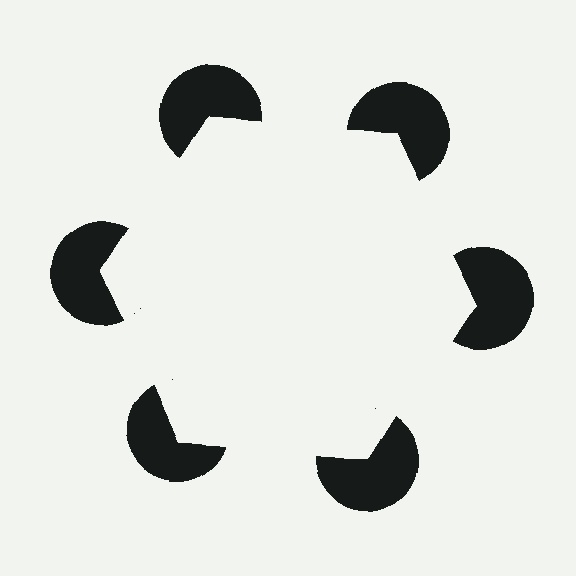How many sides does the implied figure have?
6 sides.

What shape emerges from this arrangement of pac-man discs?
An illusory hexagon — its edges are inferred from the aligned wedge cuts in the pac-man discs, not physically drawn.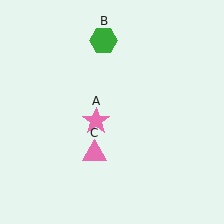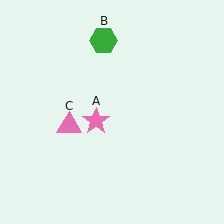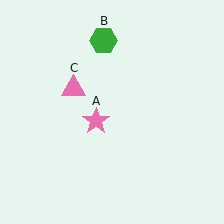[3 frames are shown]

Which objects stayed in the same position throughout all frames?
Pink star (object A) and green hexagon (object B) remained stationary.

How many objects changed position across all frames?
1 object changed position: pink triangle (object C).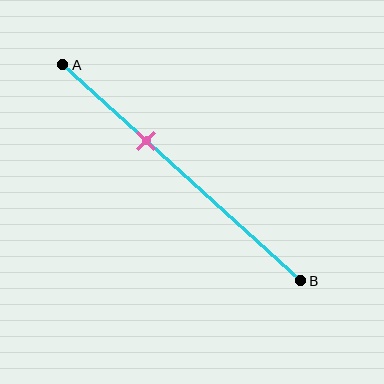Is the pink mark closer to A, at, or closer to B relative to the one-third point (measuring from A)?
The pink mark is approximately at the one-third point of segment AB.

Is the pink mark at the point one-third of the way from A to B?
Yes, the mark is approximately at the one-third point.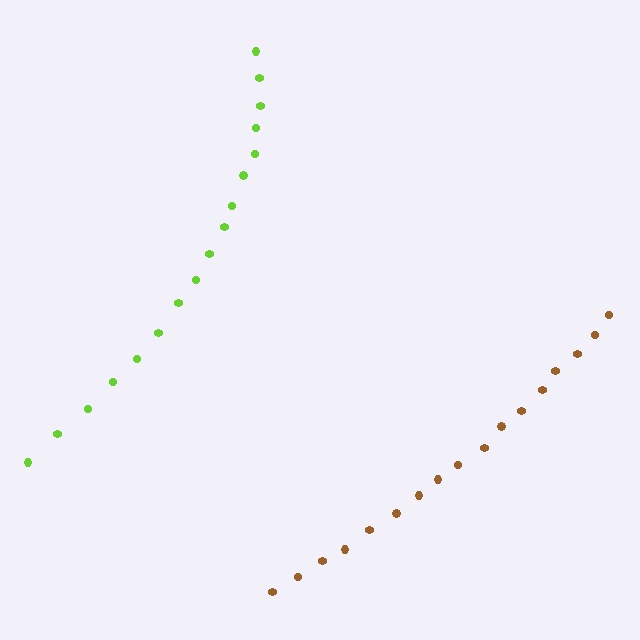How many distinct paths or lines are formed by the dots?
There are 2 distinct paths.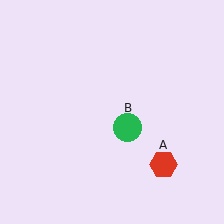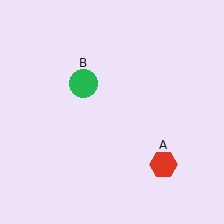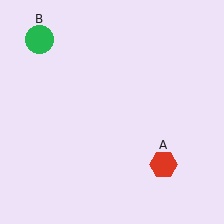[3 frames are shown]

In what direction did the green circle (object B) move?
The green circle (object B) moved up and to the left.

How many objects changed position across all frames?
1 object changed position: green circle (object B).